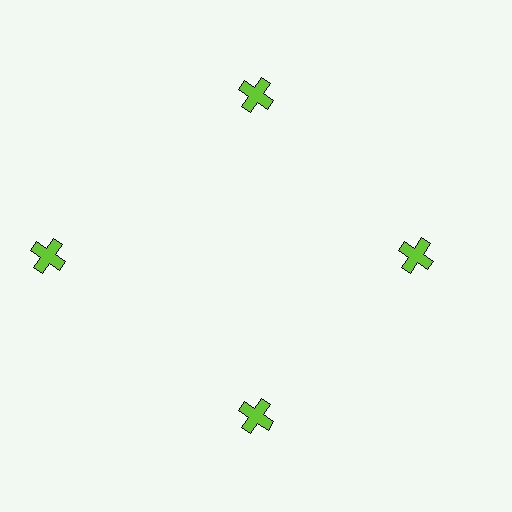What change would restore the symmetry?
The symmetry would be restored by moving it inward, back onto the ring so that all 4 crosses sit at equal angles and equal distance from the center.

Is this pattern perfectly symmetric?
No. The 4 lime crosses are arranged in a ring, but one element near the 9 o'clock position is pushed outward from the center, breaking the 4-fold rotational symmetry.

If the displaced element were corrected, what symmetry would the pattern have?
It would have 4-fold rotational symmetry — the pattern would map onto itself every 90 degrees.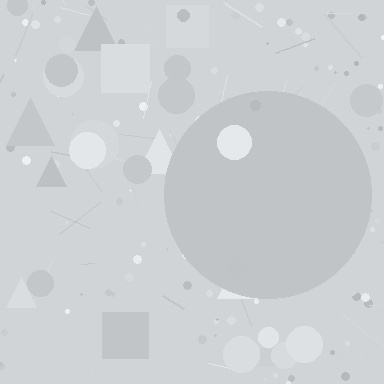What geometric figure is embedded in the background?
A circle is embedded in the background.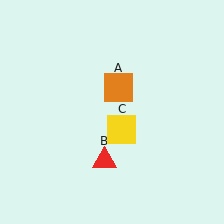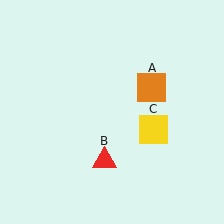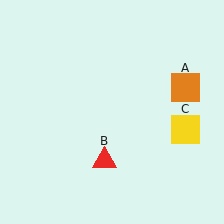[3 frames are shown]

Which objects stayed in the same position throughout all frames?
Red triangle (object B) remained stationary.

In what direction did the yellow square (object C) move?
The yellow square (object C) moved right.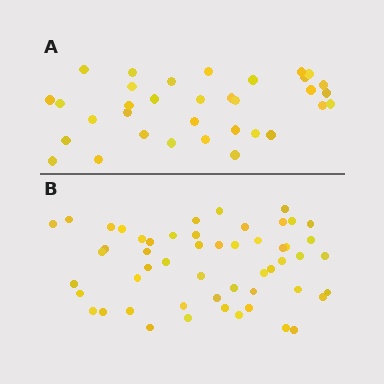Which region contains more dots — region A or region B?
Region B (the bottom region) has more dots.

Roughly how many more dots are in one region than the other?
Region B has approximately 20 more dots than region A.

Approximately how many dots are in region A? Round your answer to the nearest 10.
About 30 dots. (The exact count is 34, which rounds to 30.)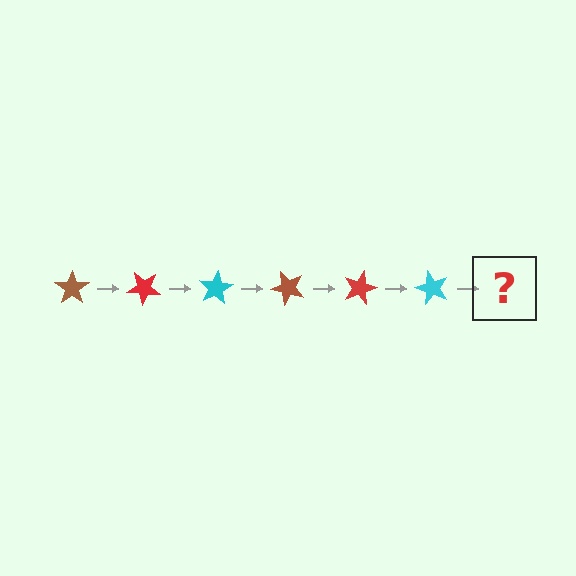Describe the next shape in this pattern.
It should be a brown star, rotated 240 degrees from the start.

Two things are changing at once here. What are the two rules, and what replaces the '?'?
The two rules are that it rotates 40 degrees each step and the color cycles through brown, red, and cyan. The '?' should be a brown star, rotated 240 degrees from the start.